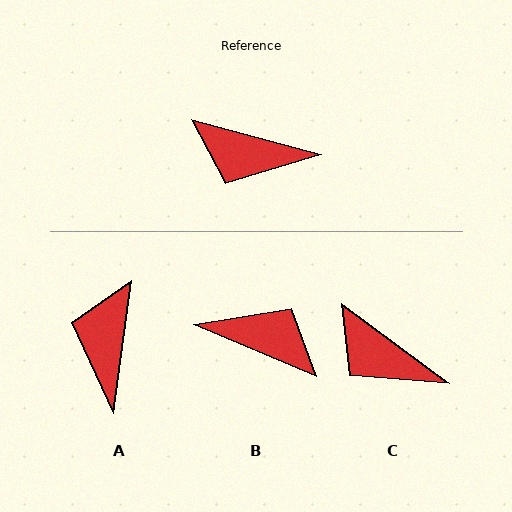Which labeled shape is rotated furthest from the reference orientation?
B, about 172 degrees away.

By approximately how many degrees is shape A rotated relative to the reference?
Approximately 82 degrees clockwise.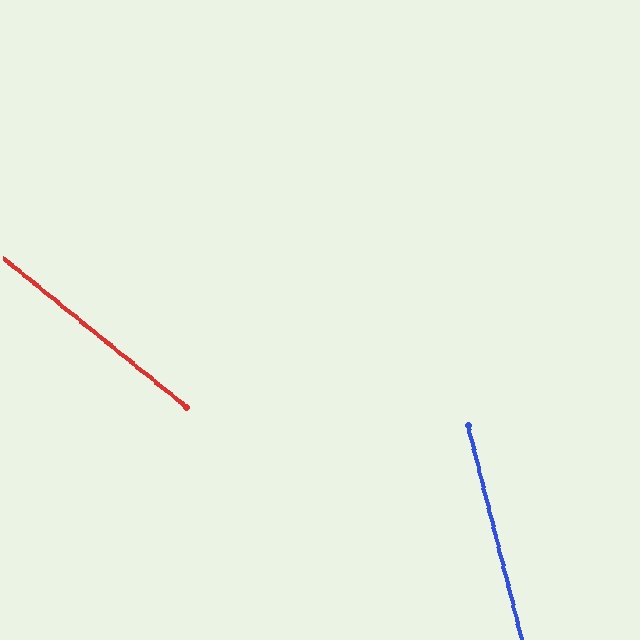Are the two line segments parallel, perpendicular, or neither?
Neither parallel nor perpendicular — they differ by about 37°.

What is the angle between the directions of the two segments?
Approximately 37 degrees.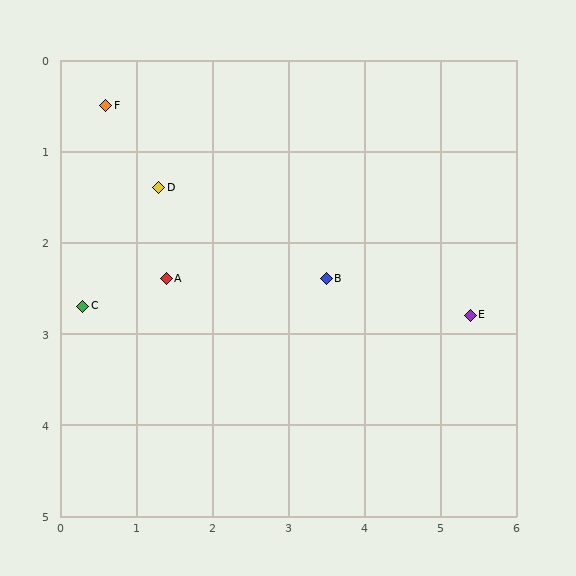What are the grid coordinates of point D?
Point D is at approximately (1.3, 1.4).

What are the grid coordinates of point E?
Point E is at approximately (5.4, 2.8).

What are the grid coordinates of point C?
Point C is at approximately (0.3, 2.7).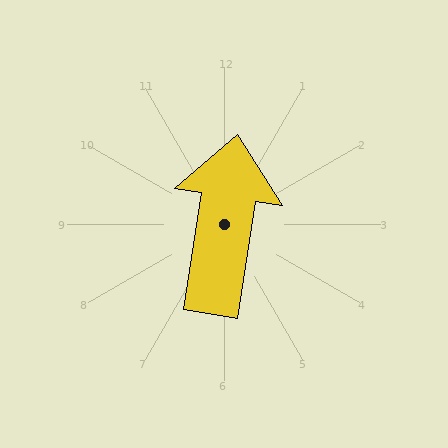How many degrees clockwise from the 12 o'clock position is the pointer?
Approximately 9 degrees.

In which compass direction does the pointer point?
North.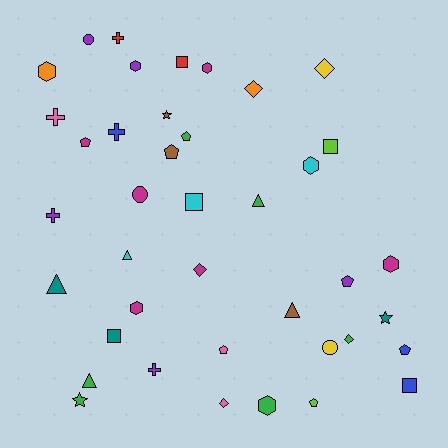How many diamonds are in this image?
There are 5 diamonds.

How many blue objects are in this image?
There are 3 blue objects.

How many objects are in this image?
There are 40 objects.